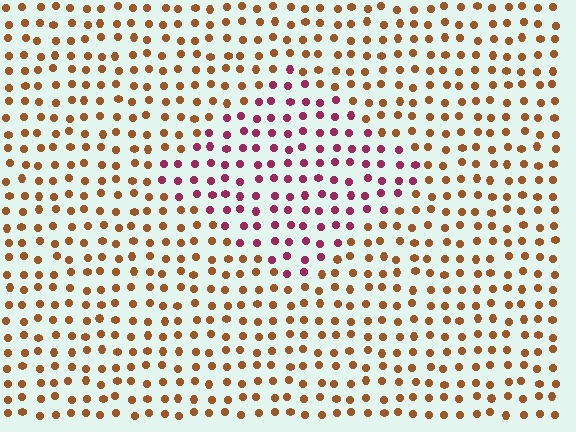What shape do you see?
I see a diamond.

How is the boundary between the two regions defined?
The boundary is defined purely by a slight shift in hue (about 52 degrees). Spacing, size, and orientation are identical on both sides.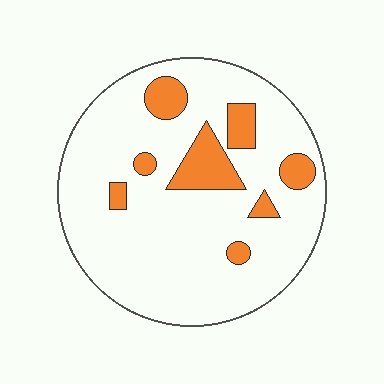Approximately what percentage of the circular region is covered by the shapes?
Approximately 15%.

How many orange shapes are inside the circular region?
8.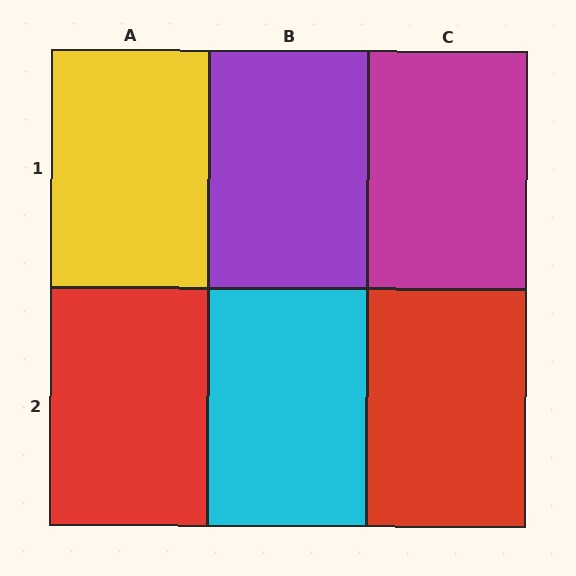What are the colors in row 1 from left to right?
Yellow, purple, magenta.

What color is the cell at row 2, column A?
Red.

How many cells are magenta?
1 cell is magenta.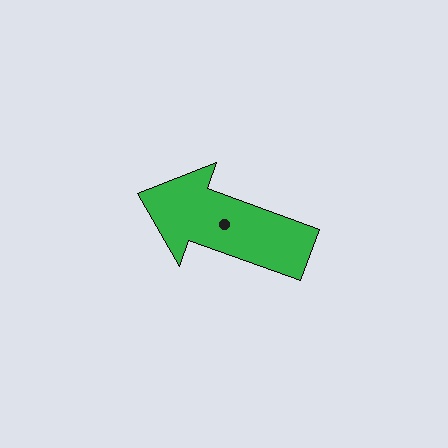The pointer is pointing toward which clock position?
Roughly 10 o'clock.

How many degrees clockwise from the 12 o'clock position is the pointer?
Approximately 290 degrees.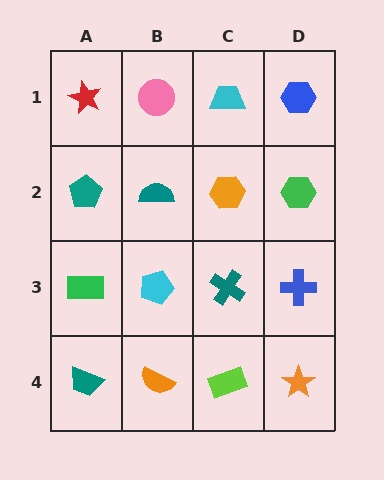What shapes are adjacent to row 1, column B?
A teal semicircle (row 2, column B), a red star (row 1, column A), a cyan trapezoid (row 1, column C).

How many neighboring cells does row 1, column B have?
3.